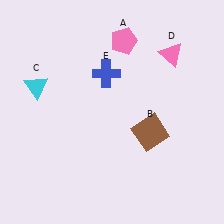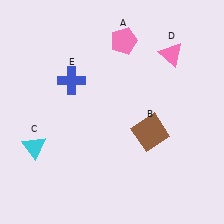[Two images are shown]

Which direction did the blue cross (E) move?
The blue cross (E) moved left.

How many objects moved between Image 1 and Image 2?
2 objects moved between the two images.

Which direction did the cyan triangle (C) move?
The cyan triangle (C) moved down.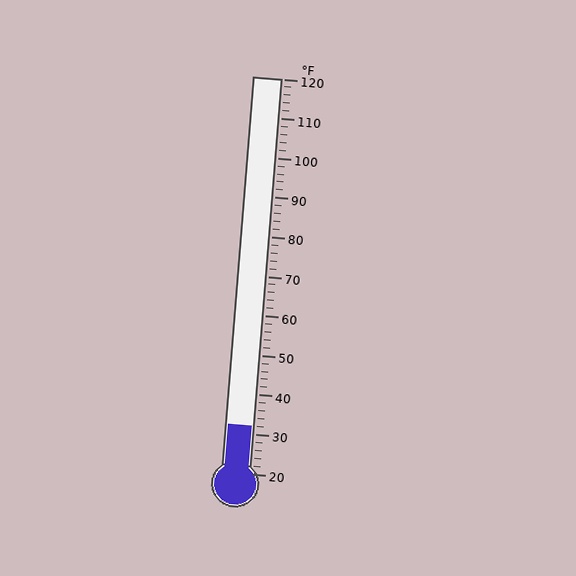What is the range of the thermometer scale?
The thermometer scale ranges from 20°F to 120°F.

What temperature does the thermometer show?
The thermometer shows approximately 32°F.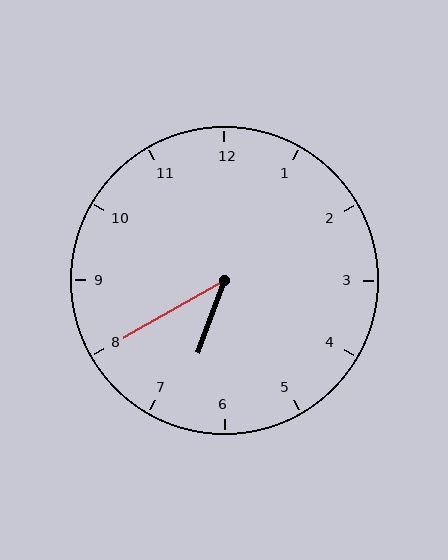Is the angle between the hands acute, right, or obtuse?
It is acute.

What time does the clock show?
6:40.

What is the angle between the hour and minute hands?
Approximately 40 degrees.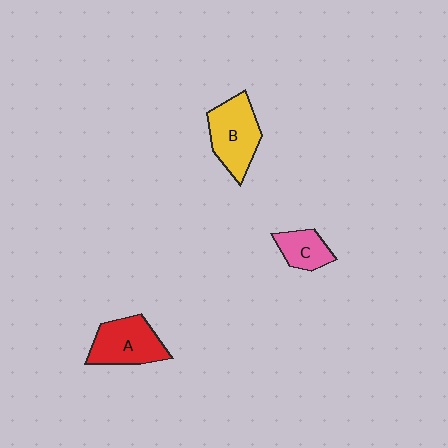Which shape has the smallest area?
Shape C (pink).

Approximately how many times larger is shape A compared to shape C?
Approximately 1.7 times.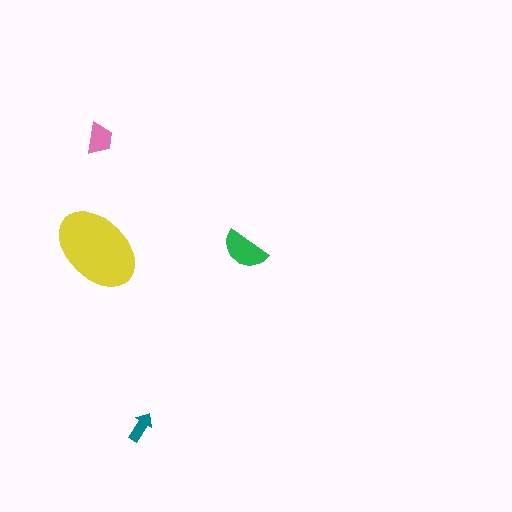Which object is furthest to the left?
The yellow ellipse is leftmost.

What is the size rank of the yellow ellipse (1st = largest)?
1st.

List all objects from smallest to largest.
The teal arrow, the pink trapezoid, the green semicircle, the yellow ellipse.